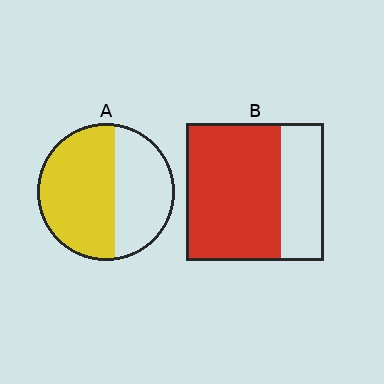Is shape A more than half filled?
Yes.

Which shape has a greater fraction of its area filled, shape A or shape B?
Shape B.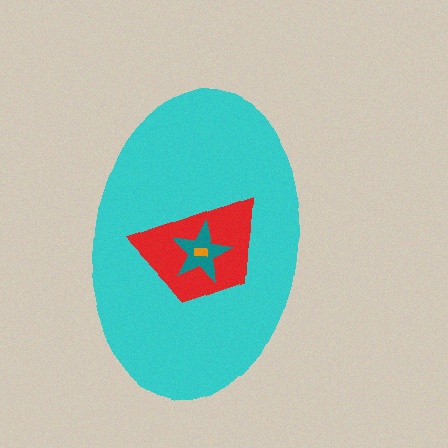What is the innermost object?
The orange rectangle.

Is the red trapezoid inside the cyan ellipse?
Yes.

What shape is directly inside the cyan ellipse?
The red trapezoid.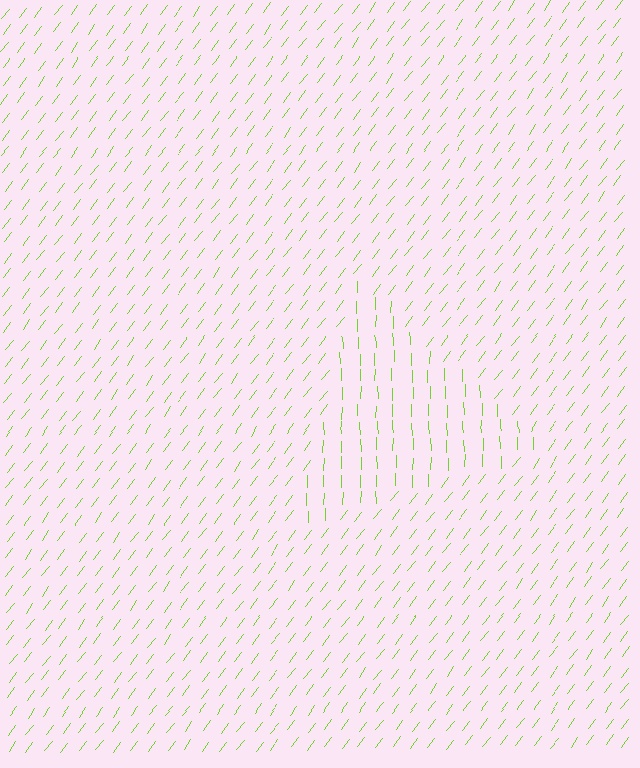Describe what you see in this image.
The image is filled with small lime line segments. A triangle region in the image has lines oriented differently from the surrounding lines, creating a visible texture boundary.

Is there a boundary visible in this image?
Yes, there is a texture boundary formed by a change in line orientation.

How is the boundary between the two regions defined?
The boundary is defined purely by a change in line orientation (approximately 37 degrees difference). All lines are the same color and thickness.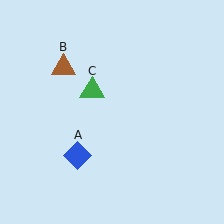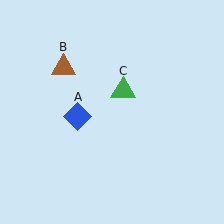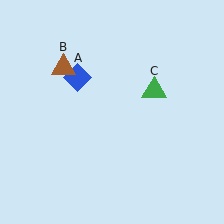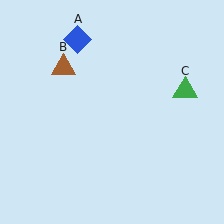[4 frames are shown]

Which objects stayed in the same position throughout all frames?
Brown triangle (object B) remained stationary.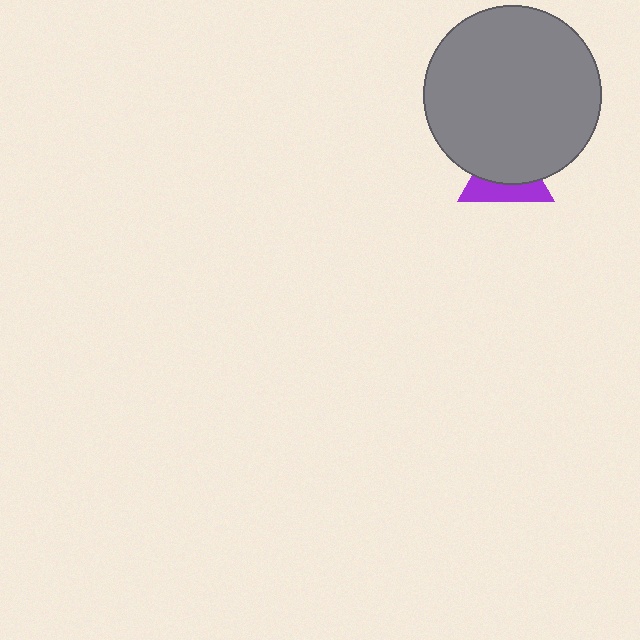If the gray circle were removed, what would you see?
You would see the complete purple triangle.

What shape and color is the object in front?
The object in front is a gray circle.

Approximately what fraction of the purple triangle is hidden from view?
Roughly 60% of the purple triangle is hidden behind the gray circle.